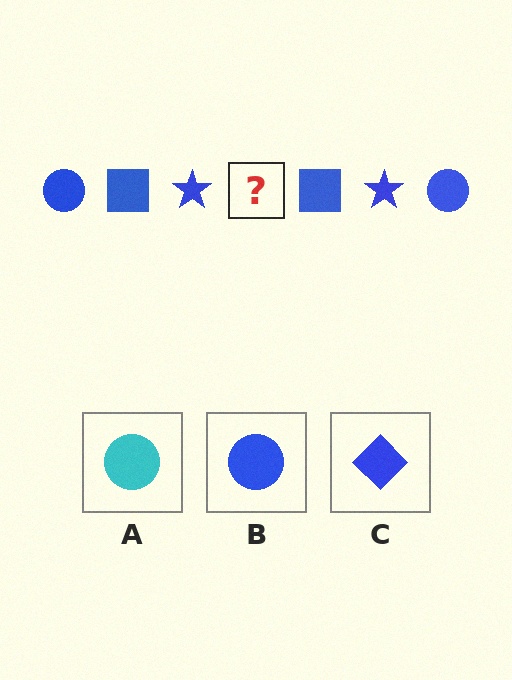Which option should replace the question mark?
Option B.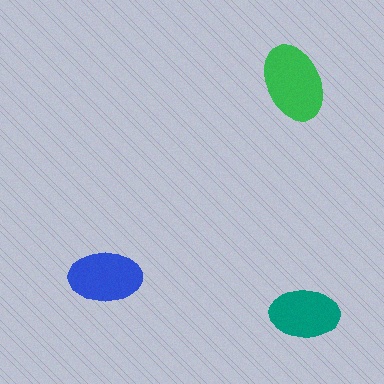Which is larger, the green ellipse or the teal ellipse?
The green one.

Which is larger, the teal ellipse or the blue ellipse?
The blue one.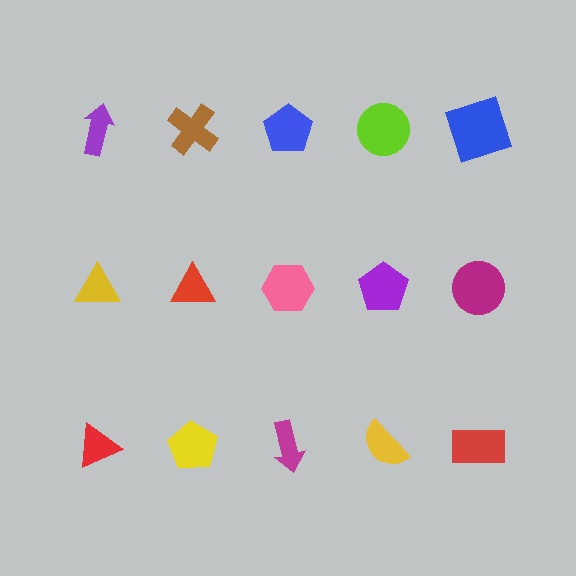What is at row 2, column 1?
A yellow triangle.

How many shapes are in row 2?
5 shapes.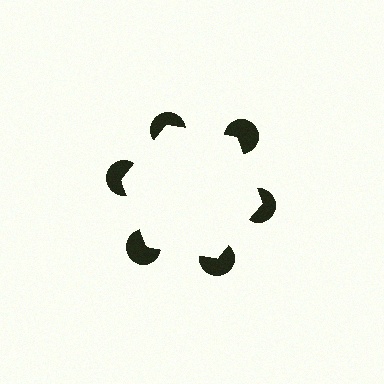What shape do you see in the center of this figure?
An illusory hexagon — its edges are inferred from the aligned wedge cuts in the pac-man discs, not physically drawn.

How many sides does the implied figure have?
6 sides.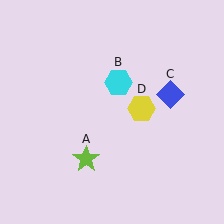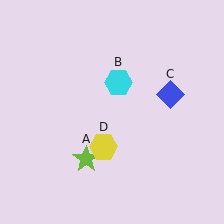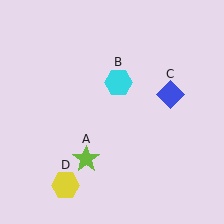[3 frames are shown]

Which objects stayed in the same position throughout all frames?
Lime star (object A) and cyan hexagon (object B) and blue diamond (object C) remained stationary.